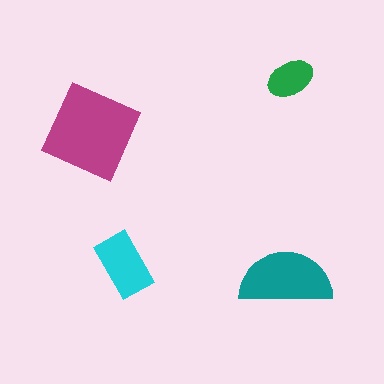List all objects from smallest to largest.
The green ellipse, the cyan rectangle, the teal semicircle, the magenta diamond.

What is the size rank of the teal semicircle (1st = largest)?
2nd.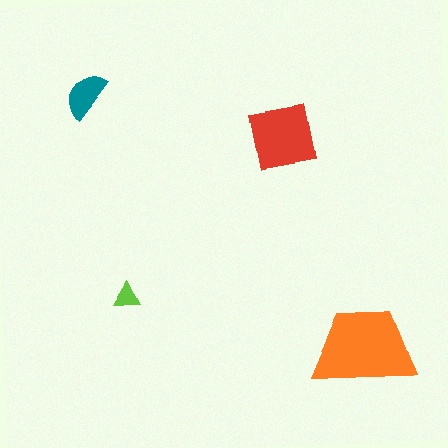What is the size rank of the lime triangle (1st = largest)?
4th.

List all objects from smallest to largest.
The lime triangle, the teal semicircle, the red square, the orange trapezoid.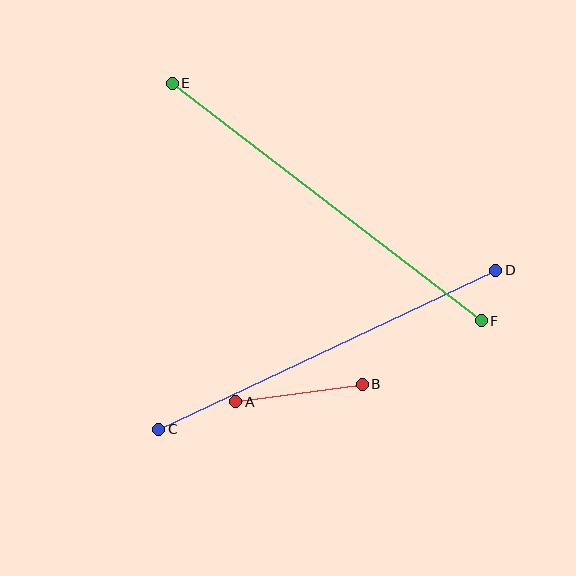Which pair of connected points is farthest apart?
Points E and F are farthest apart.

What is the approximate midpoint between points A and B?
The midpoint is at approximately (299, 393) pixels.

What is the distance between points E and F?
The distance is approximately 390 pixels.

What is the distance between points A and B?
The distance is approximately 128 pixels.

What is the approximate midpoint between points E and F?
The midpoint is at approximately (327, 202) pixels.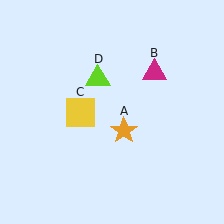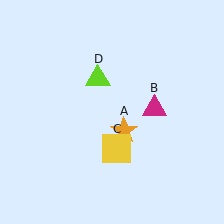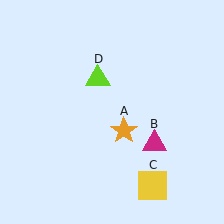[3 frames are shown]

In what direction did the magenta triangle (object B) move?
The magenta triangle (object B) moved down.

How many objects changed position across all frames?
2 objects changed position: magenta triangle (object B), yellow square (object C).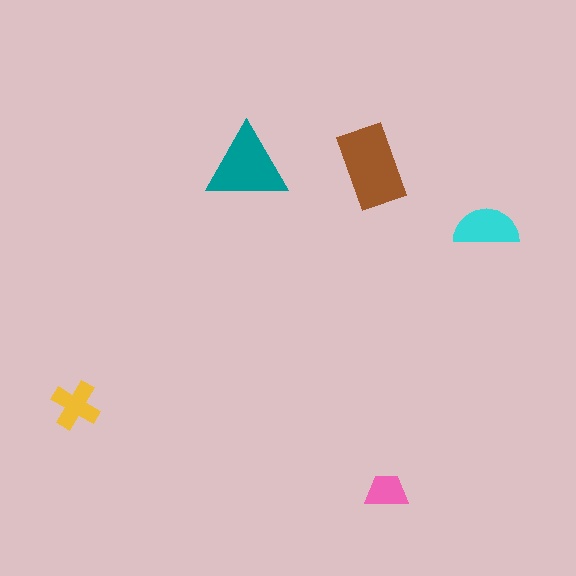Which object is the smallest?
The pink trapezoid.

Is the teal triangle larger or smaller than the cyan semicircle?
Larger.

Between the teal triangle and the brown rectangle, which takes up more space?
The brown rectangle.